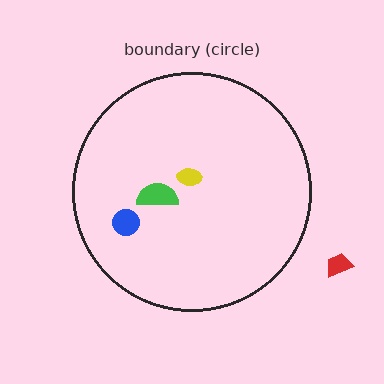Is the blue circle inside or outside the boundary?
Inside.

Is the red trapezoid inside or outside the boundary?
Outside.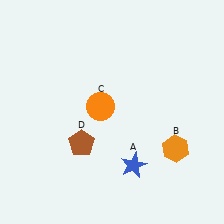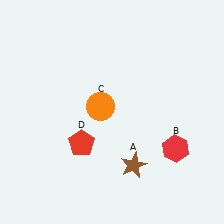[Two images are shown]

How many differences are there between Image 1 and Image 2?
There are 3 differences between the two images.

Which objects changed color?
A changed from blue to brown. B changed from orange to red. D changed from brown to red.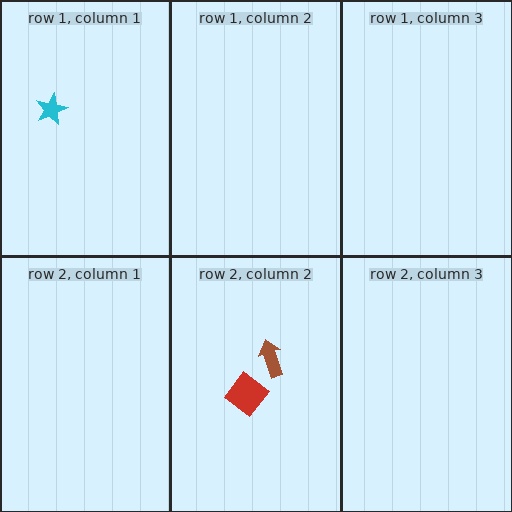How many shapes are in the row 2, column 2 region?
2.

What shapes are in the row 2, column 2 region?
The brown arrow, the red diamond.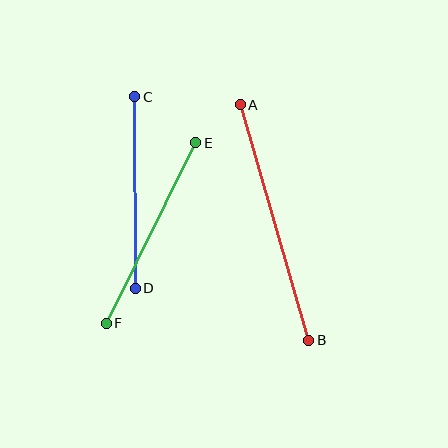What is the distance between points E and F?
The distance is approximately 202 pixels.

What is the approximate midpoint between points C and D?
The midpoint is at approximately (135, 192) pixels.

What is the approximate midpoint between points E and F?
The midpoint is at approximately (151, 233) pixels.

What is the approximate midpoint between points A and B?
The midpoint is at approximately (275, 223) pixels.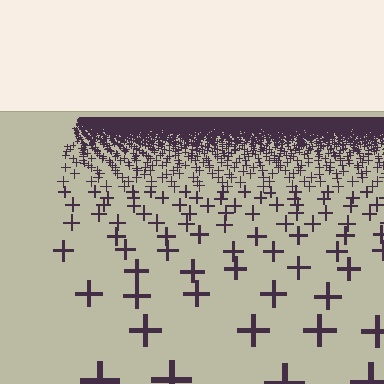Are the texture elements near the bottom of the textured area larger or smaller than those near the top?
Larger. Near the bottom, elements are closer to the viewer and appear at a bigger on-screen size.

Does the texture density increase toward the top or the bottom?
Density increases toward the top.